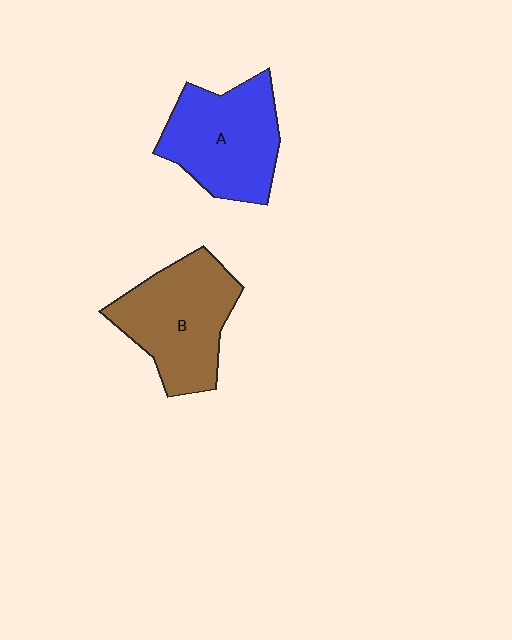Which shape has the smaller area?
Shape A (blue).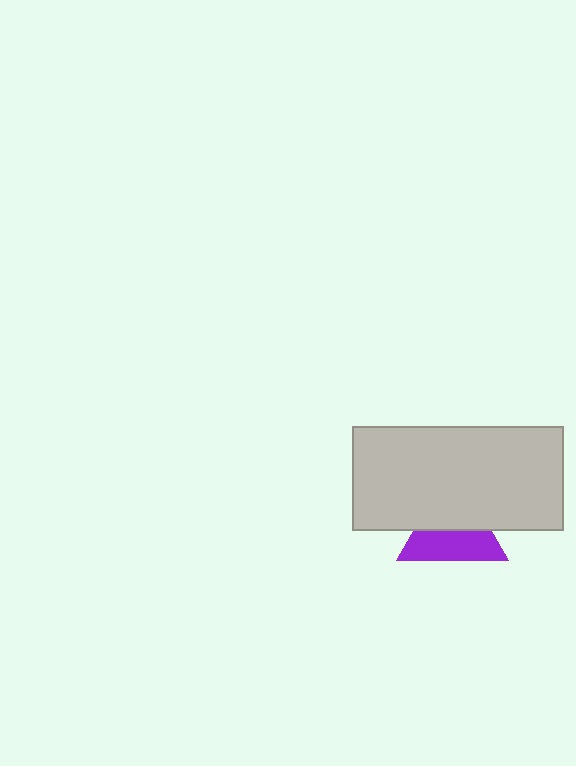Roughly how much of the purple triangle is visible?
About half of it is visible (roughly 51%).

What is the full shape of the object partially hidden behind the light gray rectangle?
The partially hidden object is a purple triangle.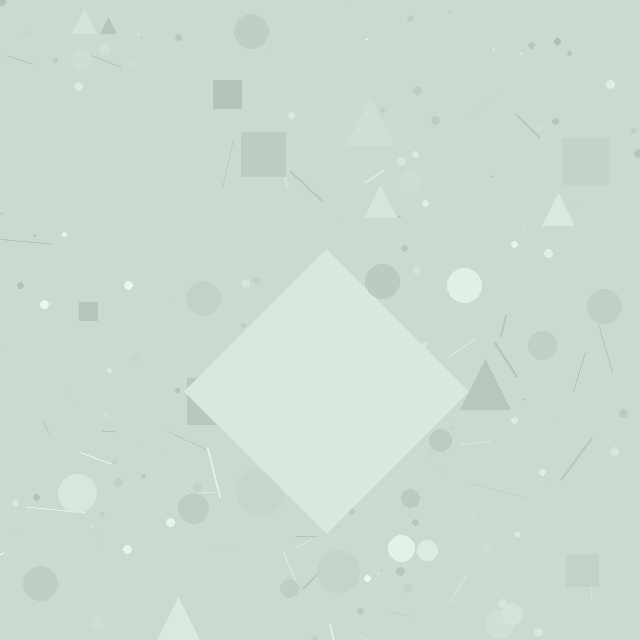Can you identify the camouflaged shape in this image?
The camouflaged shape is a diamond.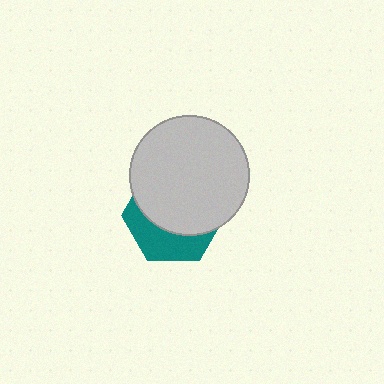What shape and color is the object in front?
The object in front is a light gray circle.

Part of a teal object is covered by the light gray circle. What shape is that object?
It is a hexagon.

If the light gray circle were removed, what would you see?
You would see the complete teal hexagon.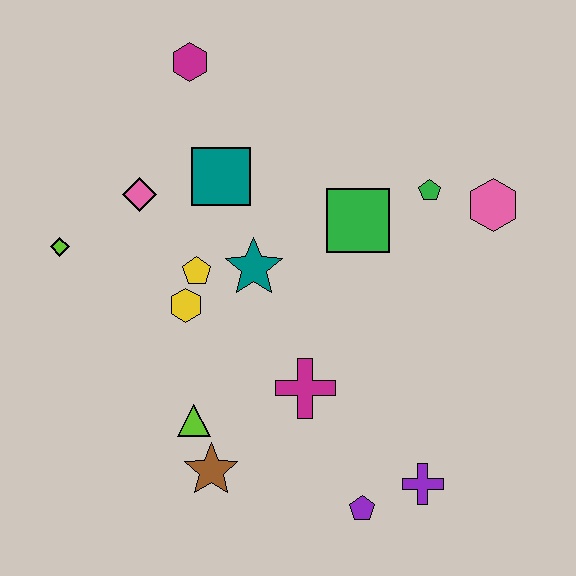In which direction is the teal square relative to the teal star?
The teal square is above the teal star.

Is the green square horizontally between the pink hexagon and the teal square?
Yes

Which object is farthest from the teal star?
The purple cross is farthest from the teal star.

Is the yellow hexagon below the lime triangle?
No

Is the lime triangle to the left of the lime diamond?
No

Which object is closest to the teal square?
The pink diamond is closest to the teal square.